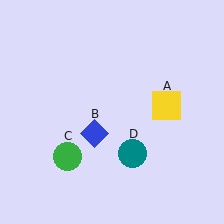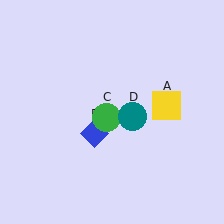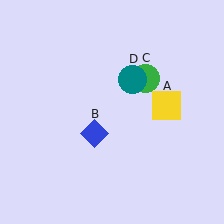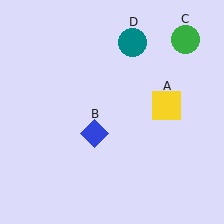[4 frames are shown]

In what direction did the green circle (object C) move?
The green circle (object C) moved up and to the right.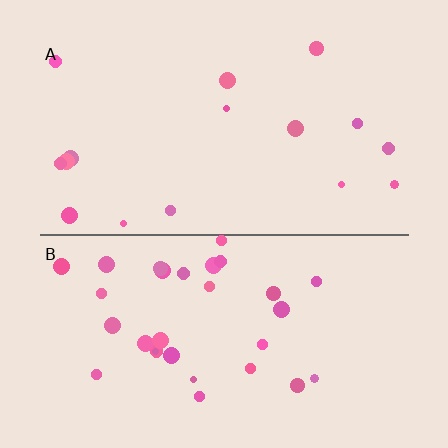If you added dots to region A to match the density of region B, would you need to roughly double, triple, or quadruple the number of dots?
Approximately double.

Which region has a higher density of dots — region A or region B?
B (the bottom).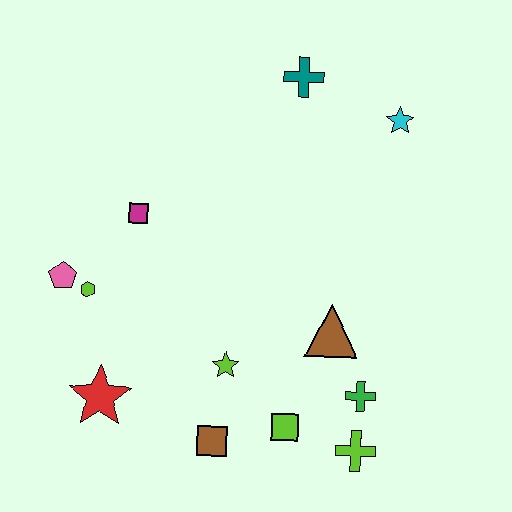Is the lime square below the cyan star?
Yes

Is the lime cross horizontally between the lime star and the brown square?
No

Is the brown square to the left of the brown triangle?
Yes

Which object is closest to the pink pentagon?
The lime hexagon is closest to the pink pentagon.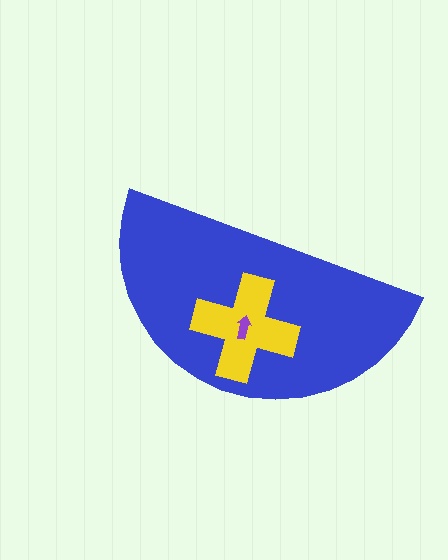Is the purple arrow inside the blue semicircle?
Yes.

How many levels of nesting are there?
3.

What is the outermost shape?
The blue semicircle.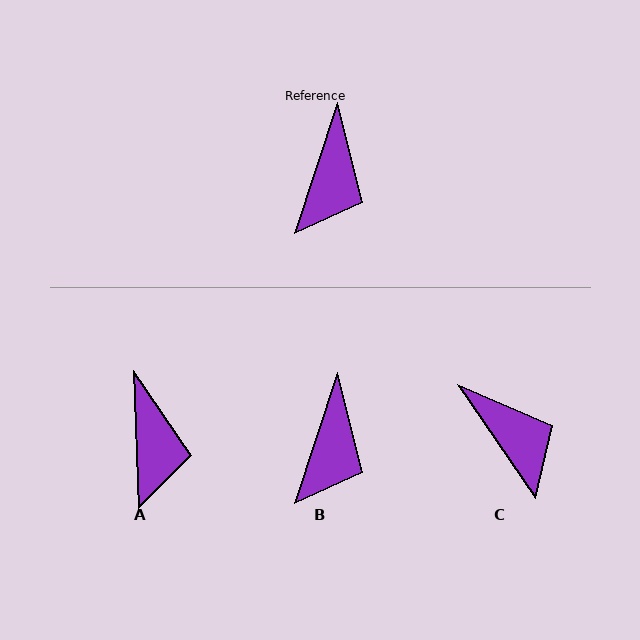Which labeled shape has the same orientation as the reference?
B.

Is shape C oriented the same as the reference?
No, it is off by about 52 degrees.